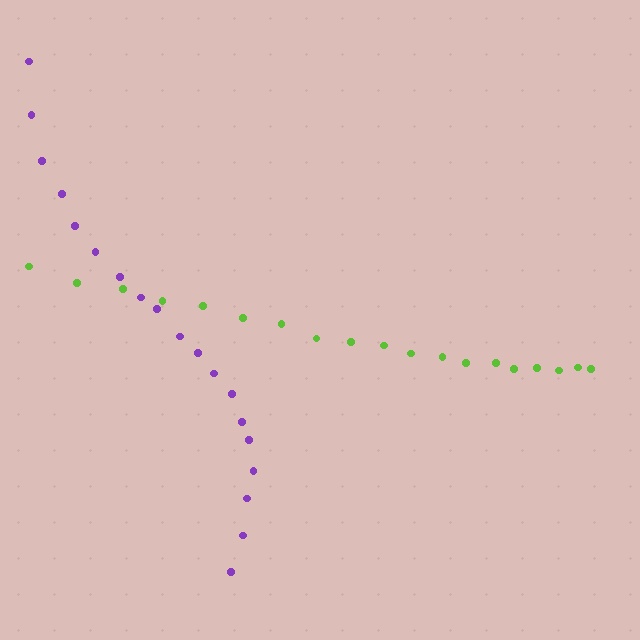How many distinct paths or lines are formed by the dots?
There are 2 distinct paths.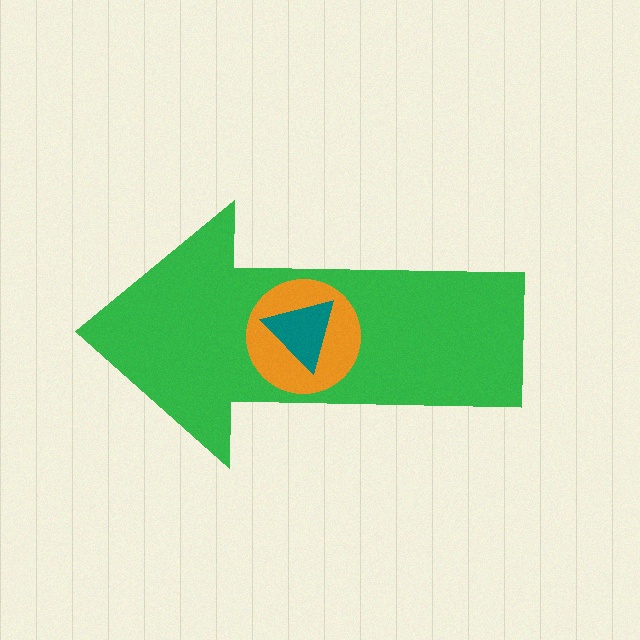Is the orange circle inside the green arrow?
Yes.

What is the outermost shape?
The green arrow.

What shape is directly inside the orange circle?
The teal triangle.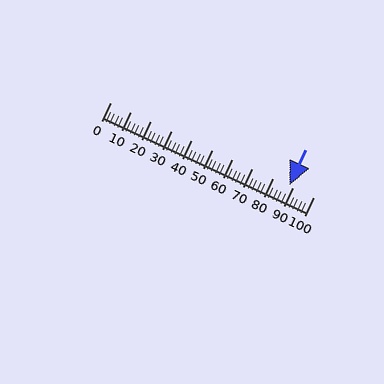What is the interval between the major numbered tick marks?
The major tick marks are spaced 10 units apart.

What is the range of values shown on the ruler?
The ruler shows values from 0 to 100.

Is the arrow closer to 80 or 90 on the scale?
The arrow is closer to 90.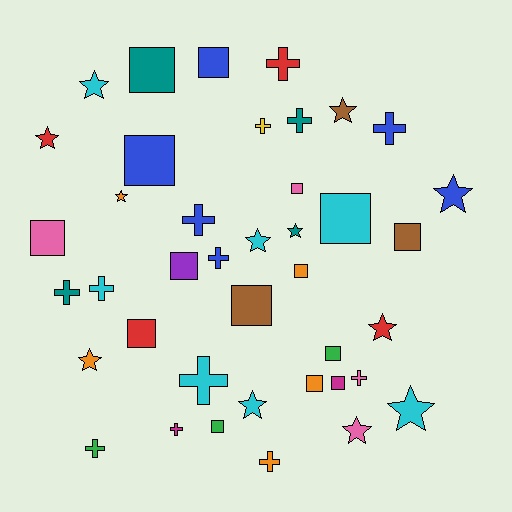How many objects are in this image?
There are 40 objects.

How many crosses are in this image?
There are 13 crosses.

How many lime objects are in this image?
There are no lime objects.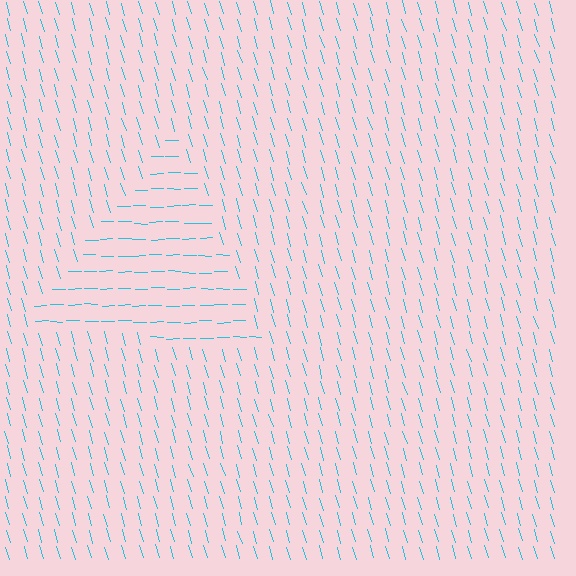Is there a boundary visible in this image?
Yes, there is a texture boundary formed by a change in line orientation.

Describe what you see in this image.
The image is filled with small cyan line segments. A triangle region in the image has lines oriented differently from the surrounding lines, creating a visible texture boundary.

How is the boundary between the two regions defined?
The boundary is defined purely by a change in line orientation (approximately 74 degrees difference). All lines are the same color and thickness.